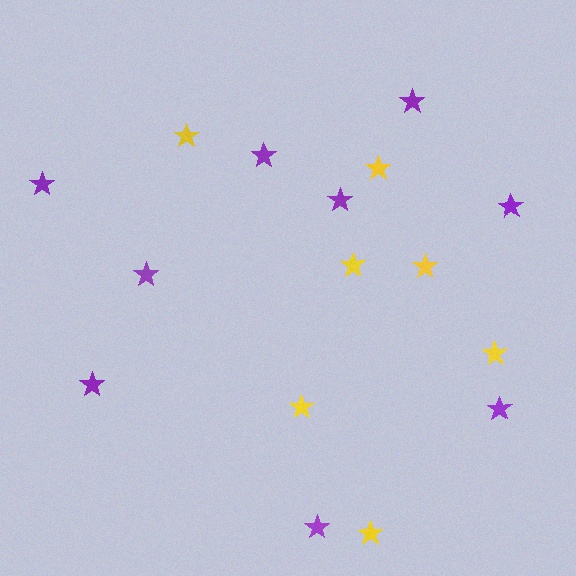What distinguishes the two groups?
There are 2 groups: one group of yellow stars (7) and one group of purple stars (9).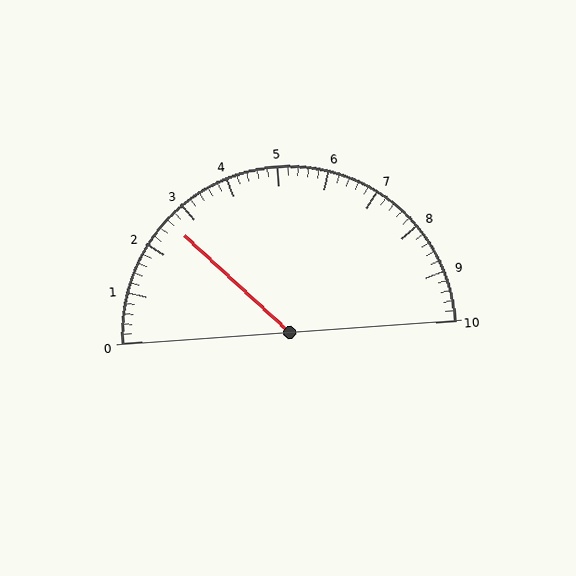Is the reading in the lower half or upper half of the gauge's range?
The reading is in the lower half of the range (0 to 10).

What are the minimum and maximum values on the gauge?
The gauge ranges from 0 to 10.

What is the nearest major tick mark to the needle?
The nearest major tick mark is 3.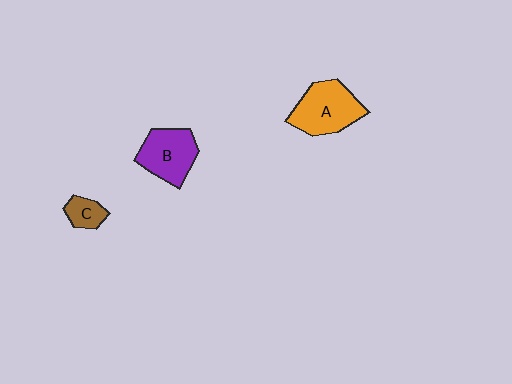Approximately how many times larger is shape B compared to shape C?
Approximately 2.4 times.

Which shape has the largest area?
Shape A (orange).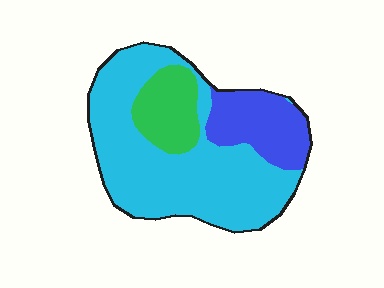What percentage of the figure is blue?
Blue takes up about one fifth (1/5) of the figure.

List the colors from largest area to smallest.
From largest to smallest: cyan, blue, green.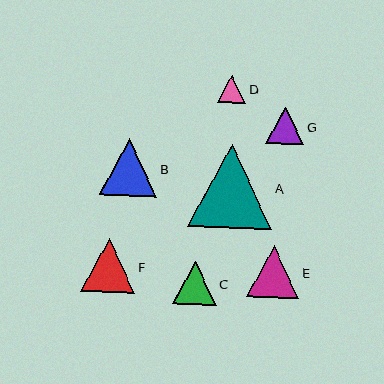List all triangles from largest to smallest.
From largest to smallest: A, B, F, E, C, G, D.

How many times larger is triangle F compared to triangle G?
Triangle F is approximately 1.4 times the size of triangle G.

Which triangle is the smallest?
Triangle D is the smallest with a size of approximately 28 pixels.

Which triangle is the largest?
Triangle A is the largest with a size of approximately 84 pixels.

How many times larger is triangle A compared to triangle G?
Triangle A is approximately 2.2 times the size of triangle G.